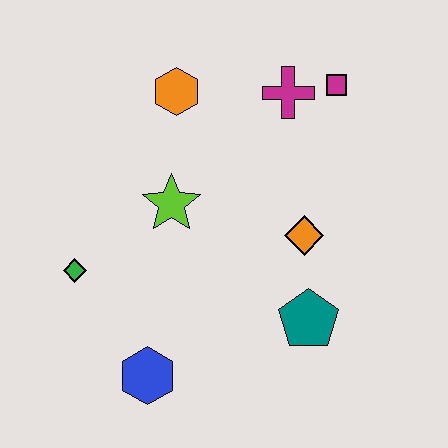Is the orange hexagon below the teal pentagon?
No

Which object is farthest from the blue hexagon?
The magenta square is farthest from the blue hexagon.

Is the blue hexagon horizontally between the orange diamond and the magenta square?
No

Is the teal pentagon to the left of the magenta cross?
No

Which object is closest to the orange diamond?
The teal pentagon is closest to the orange diamond.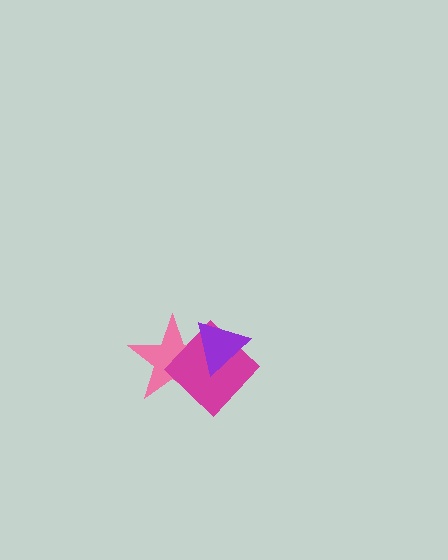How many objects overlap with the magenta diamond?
2 objects overlap with the magenta diamond.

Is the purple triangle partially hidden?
No, no other shape covers it.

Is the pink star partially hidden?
Yes, it is partially covered by another shape.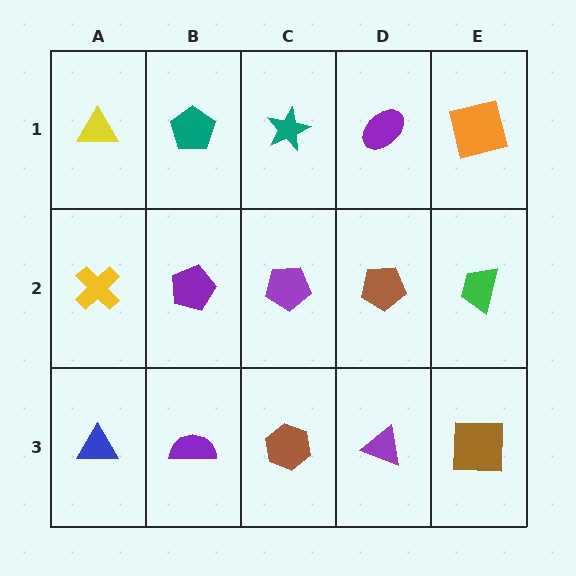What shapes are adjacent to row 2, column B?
A teal pentagon (row 1, column B), a purple semicircle (row 3, column B), a yellow cross (row 2, column A), a purple pentagon (row 2, column C).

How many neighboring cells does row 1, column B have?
3.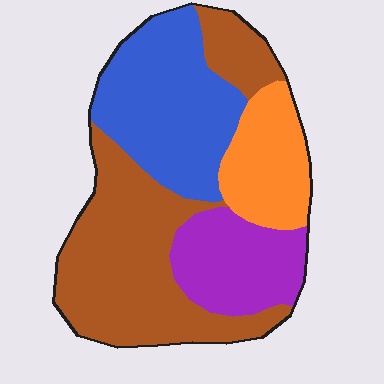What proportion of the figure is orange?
Orange takes up less than a quarter of the figure.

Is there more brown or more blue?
Brown.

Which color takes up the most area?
Brown, at roughly 40%.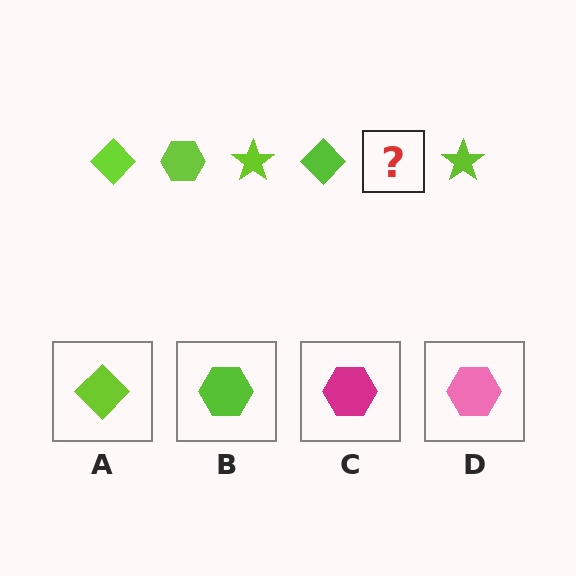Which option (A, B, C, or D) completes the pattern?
B.